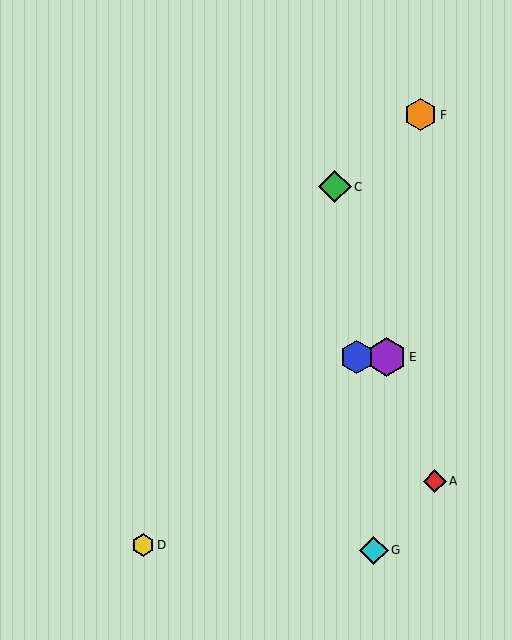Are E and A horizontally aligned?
No, E is at y≈357 and A is at y≈481.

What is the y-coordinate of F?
Object F is at y≈115.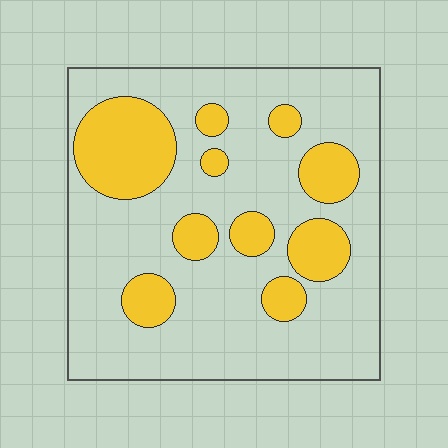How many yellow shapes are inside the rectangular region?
10.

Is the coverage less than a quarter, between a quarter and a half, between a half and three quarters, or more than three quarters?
Less than a quarter.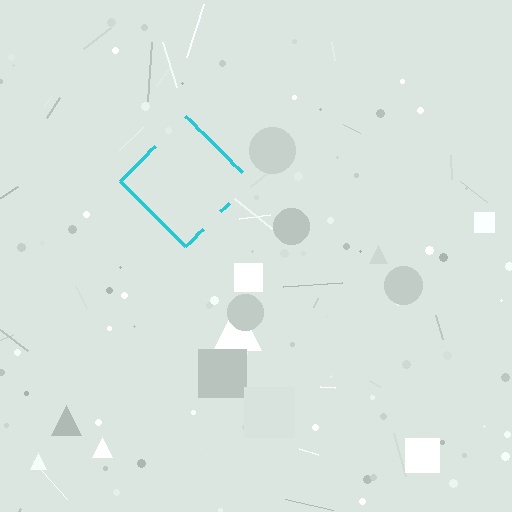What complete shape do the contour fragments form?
The contour fragments form a diamond.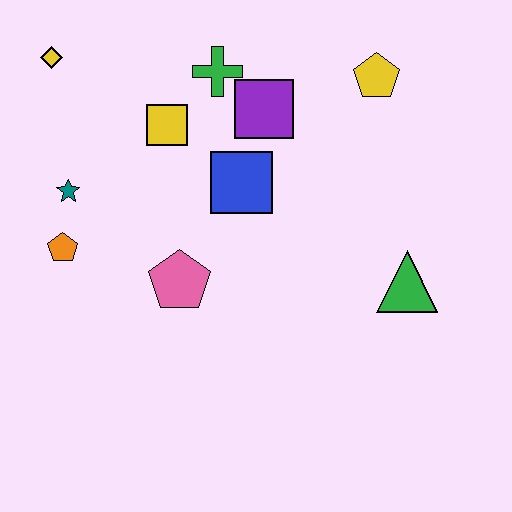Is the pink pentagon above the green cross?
No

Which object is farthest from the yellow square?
The green triangle is farthest from the yellow square.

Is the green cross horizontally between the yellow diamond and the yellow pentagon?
Yes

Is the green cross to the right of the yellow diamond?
Yes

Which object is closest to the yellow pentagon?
The purple square is closest to the yellow pentagon.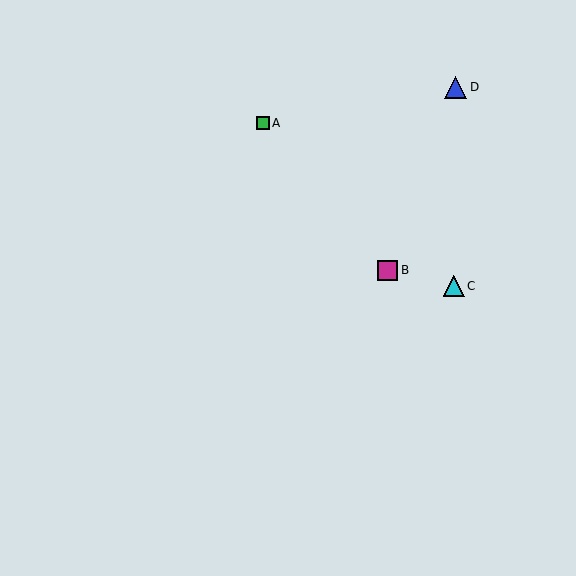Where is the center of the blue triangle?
The center of the blue triangle is at (456, 87).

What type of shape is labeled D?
Shape D is a blue triangle.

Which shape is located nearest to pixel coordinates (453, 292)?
The cyan triangle (labeled C) at (454, 286) is nearest to that location.